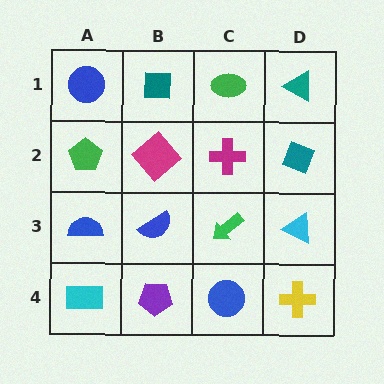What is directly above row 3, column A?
A green pentagon.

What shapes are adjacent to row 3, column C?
A magenta cross (row 2, column C), a blue circle (row 4, column C), a blue semicircle (row 3, column B), a cyan triangle (row 3, column D).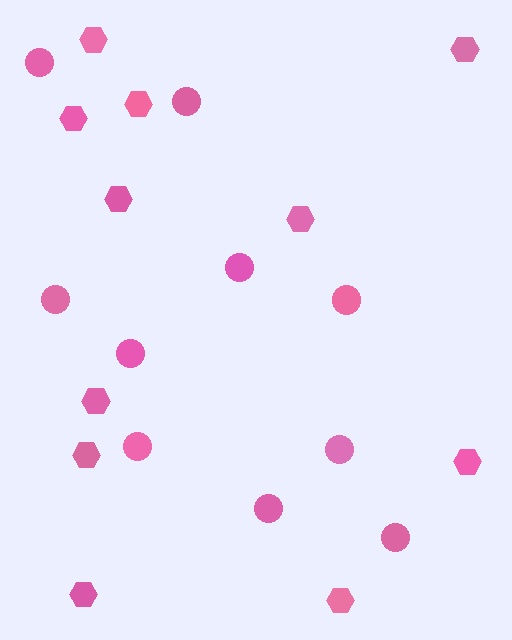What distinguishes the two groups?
There are 2 groups: one group of circles (10) and one group of hexagons (11).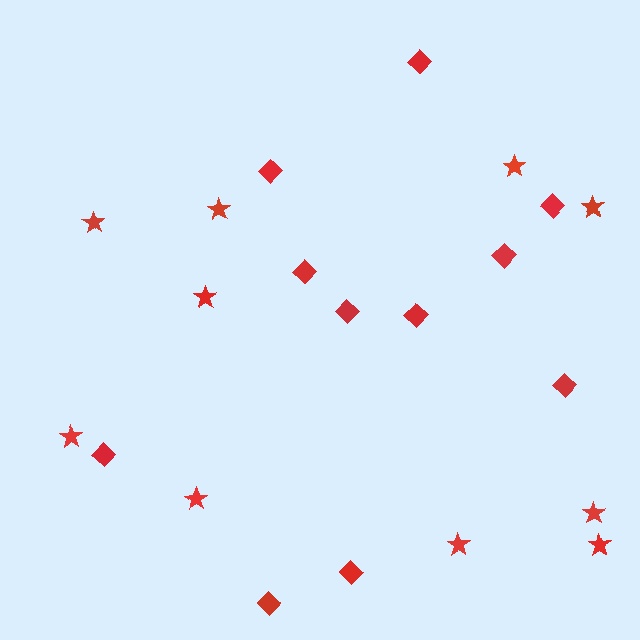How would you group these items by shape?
There are 2 groups: one group of stars (10) and one group of diamonds (11).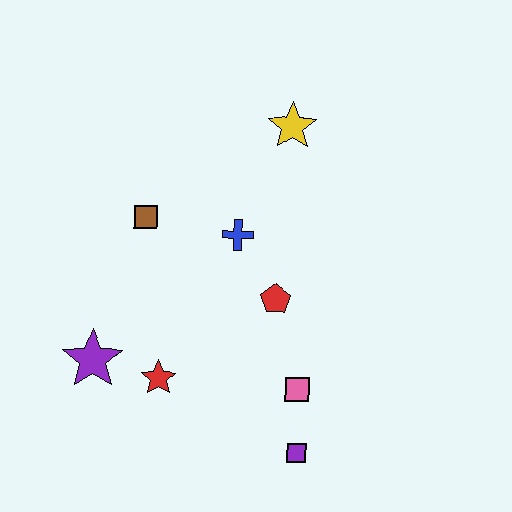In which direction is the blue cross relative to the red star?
The blue cross is above the red star.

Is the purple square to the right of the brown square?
Yes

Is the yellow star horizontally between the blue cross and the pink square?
Yes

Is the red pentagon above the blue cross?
No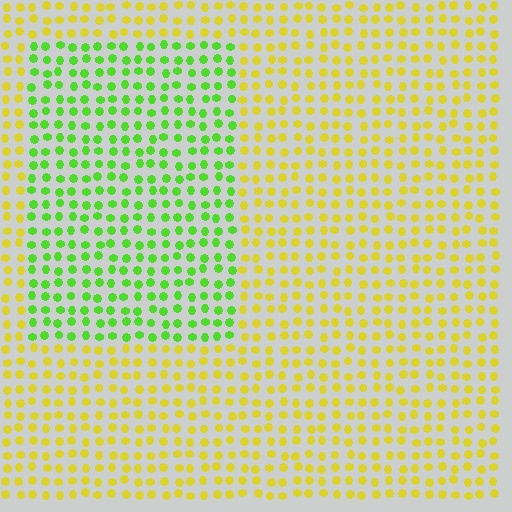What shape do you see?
I see a rectangle.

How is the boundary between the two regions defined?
The boundary is defined purely by a slight shift in hue (about 51 degrees). Spacing, size, and orientation are identical on both sides.